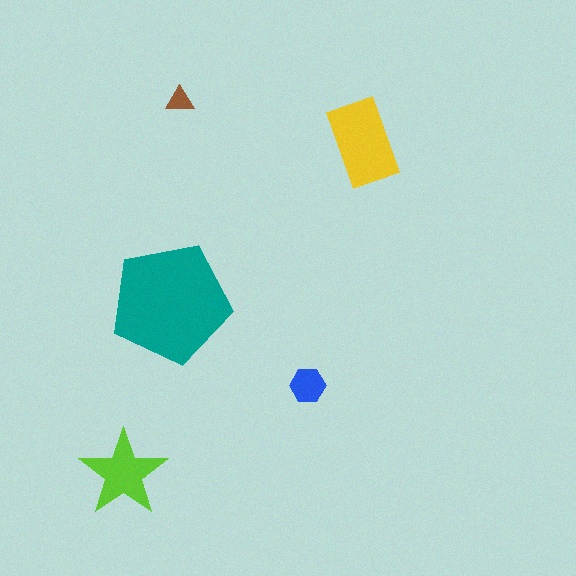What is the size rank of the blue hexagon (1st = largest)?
4th.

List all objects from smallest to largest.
The brown triangle, the blue hexagon, the lime star, the yellow rectangle, the teal pentagon.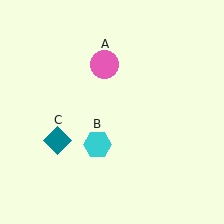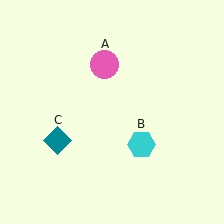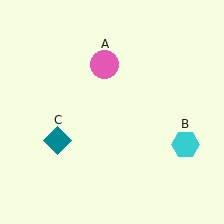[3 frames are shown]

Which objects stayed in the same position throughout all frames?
Pink circle (object A) and teal diamond (object C) remained stationary.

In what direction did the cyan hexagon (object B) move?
The cyan hexagon (object B) moved right.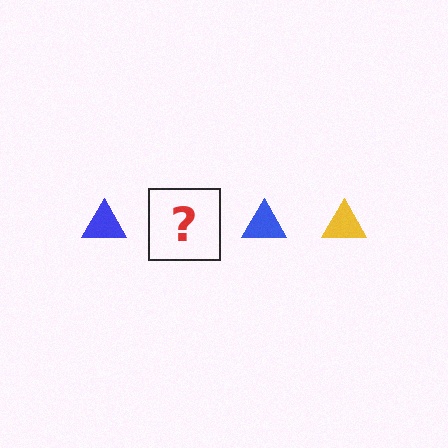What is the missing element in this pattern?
The missing element is a yellow triangle.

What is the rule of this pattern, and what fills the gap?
The rule is that the pattern cycles through blue, yellow triangles. The gap should be filled with a yellow triangle.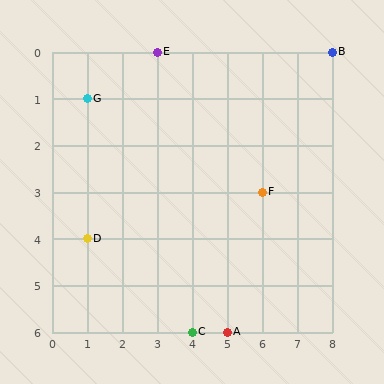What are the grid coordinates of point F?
Point F is at grid coordinates (6, 3).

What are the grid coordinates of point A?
Point A is at grid coordinates (5, 6).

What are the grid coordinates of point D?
Point D is at grid coordinates (1, 4).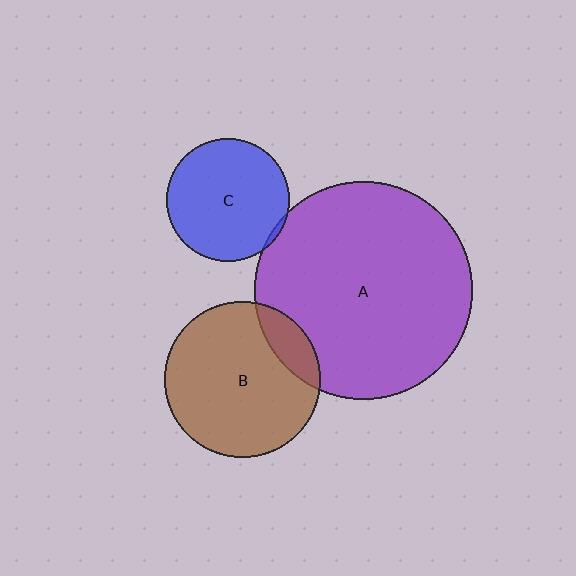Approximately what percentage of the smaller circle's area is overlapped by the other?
Approximately 5%.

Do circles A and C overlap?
Yes.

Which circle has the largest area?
Circle A (purple).